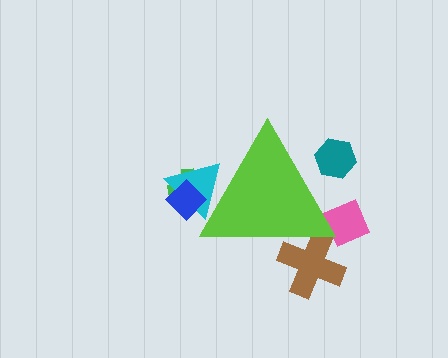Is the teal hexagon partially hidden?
Yes, the teal hexagon is partially hidden behind the lime triangle.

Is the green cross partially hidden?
Yes, the green cross is partially hidden behind the lime triangle.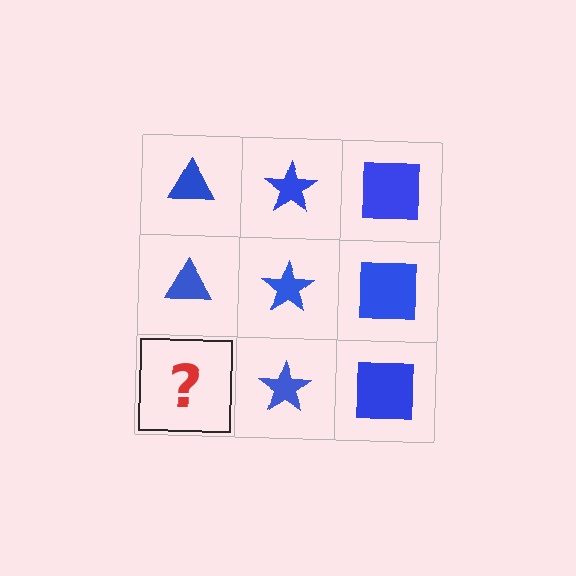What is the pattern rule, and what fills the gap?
The rule is that each column has a consistent shape. The gap should be filled with a blue triangle.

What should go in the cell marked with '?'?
The missing cell should contain a blue triangle.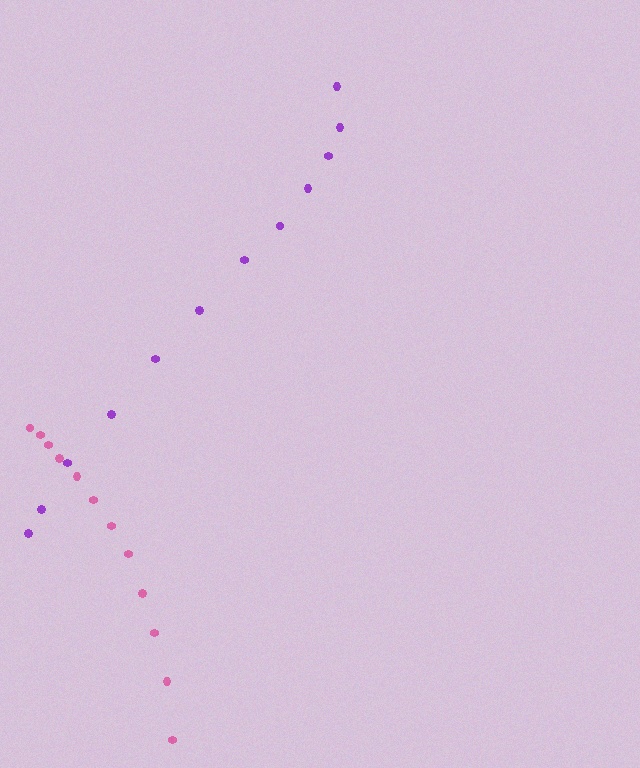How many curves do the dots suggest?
There are 2 distinct paths.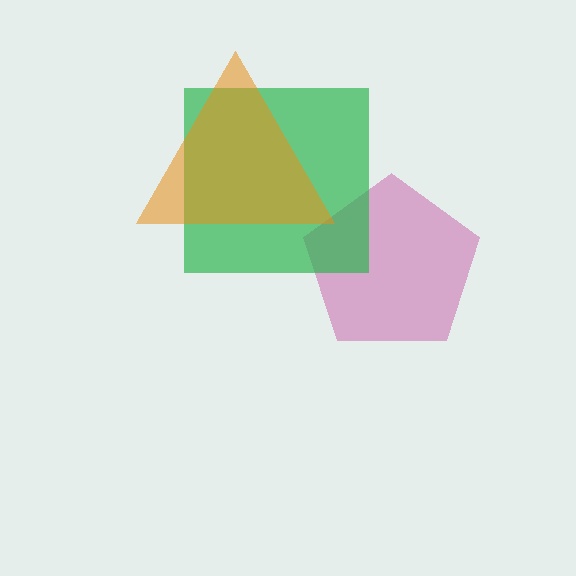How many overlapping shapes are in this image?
There are 3 overlapping shapes in the image.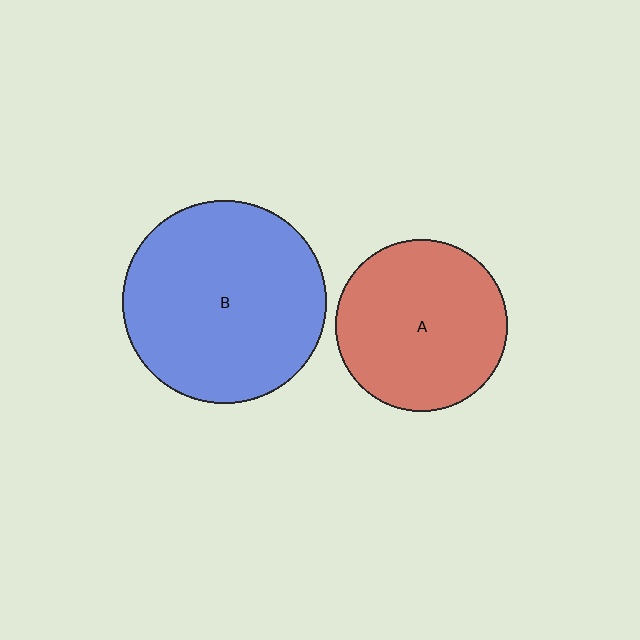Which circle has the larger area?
Circle B (blue).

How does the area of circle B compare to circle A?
Approximately 1.4 times.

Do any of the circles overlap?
No, none of the circles overlap.